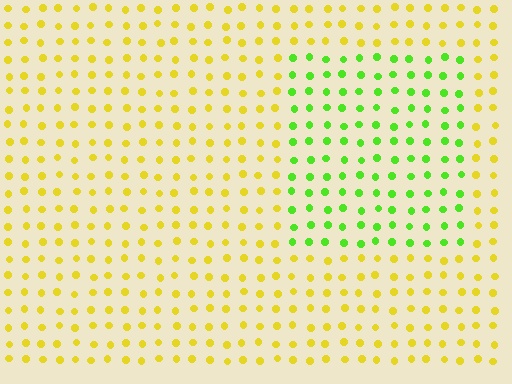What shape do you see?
I see a rectangle.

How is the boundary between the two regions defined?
The boundary is defined purely by a slight shift in hue (about 53 degrees). Spacing, size, and orientation are identical on both sides.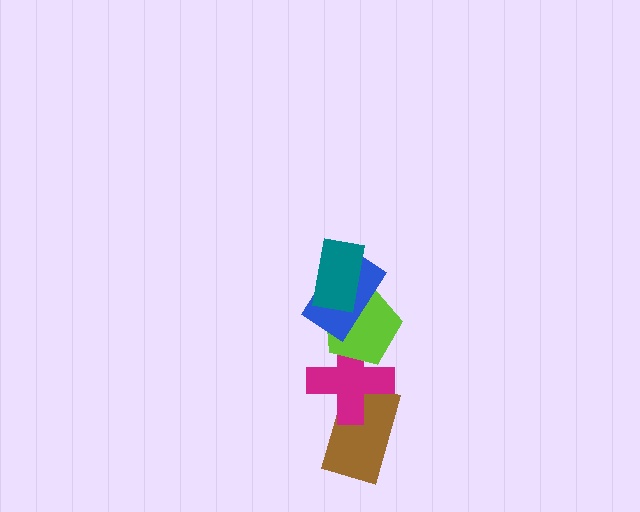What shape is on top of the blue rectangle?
The teal rectangle is on top of the blue rectangle.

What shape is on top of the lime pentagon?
The blue rectangle is on top of the lime pentagon.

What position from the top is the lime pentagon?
The lime pentagon is 3rd from the top.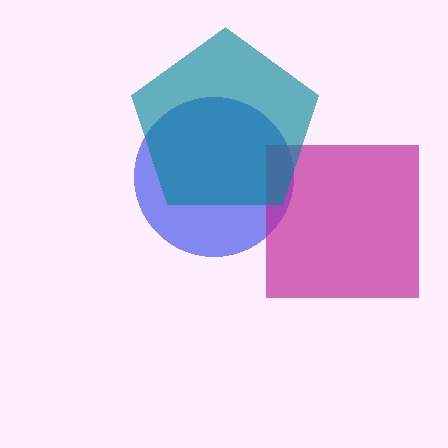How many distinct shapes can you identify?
There are 3 distinct shapes: a blue circle, a magenta square, a teal pentagon.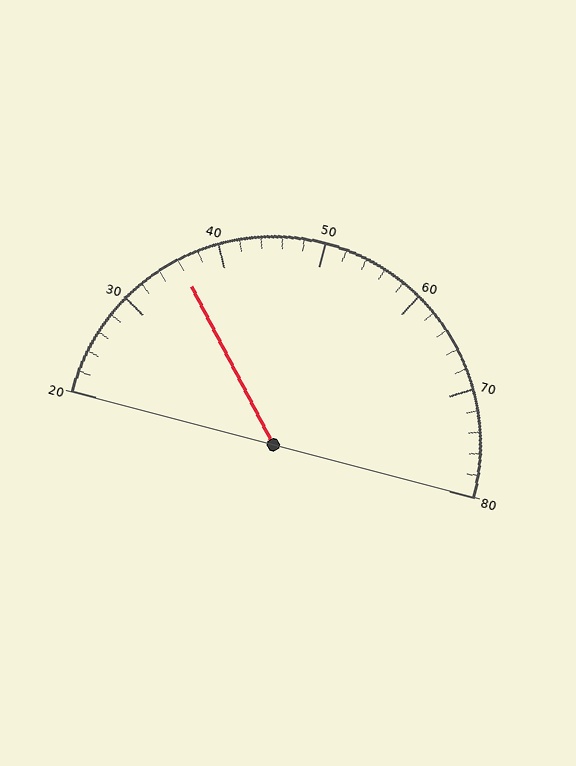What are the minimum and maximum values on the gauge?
The gauge ranges from 20 to 80.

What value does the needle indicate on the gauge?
The needle indicates approximately 36.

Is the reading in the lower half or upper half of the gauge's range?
The reading is in the lower half of the range (20 to 80).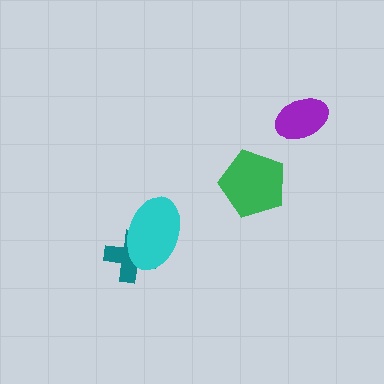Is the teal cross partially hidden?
Yes, it is partially covered by another shape.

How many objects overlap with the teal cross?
1 object overlaps with the teal cross.